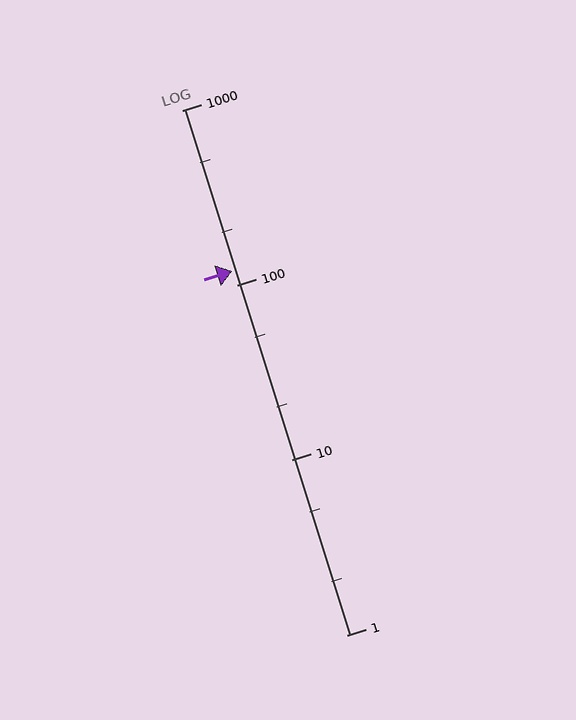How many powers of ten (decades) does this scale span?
The scale spans 3 decades, from 1 to 1000.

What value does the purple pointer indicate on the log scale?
The pointer indicates approximately 120.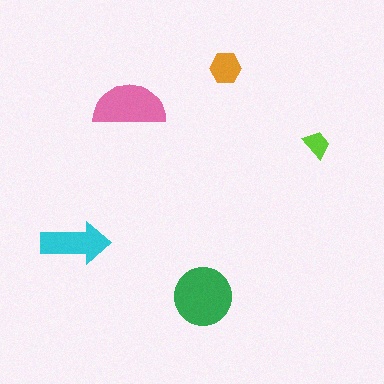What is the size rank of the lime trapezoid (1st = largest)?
5th.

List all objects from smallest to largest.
The lime trapezoid, the orange hexagon, the cyan arrow, the pink semicircle, the green circle.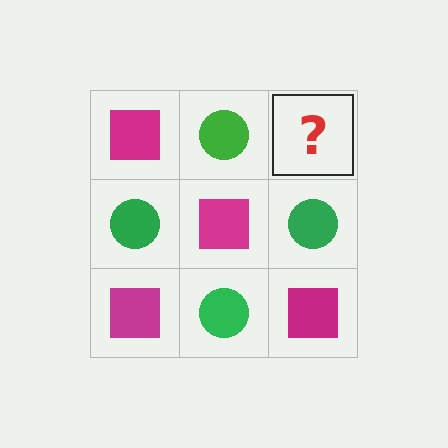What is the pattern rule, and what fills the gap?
The rule is that it alternates magenta square and green circle in a checkerboard pattern. The gap should be filled with a magenta square.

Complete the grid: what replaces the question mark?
The question mark should be replaced with a magenta square.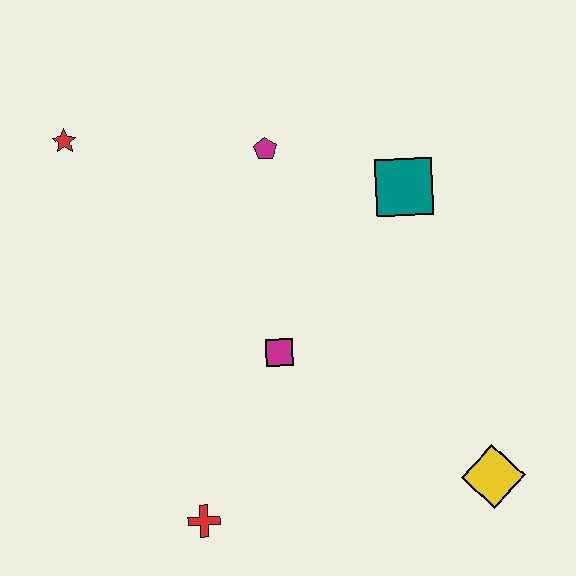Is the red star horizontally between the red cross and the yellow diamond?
No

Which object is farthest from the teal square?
The red cross is farthest from the teal square.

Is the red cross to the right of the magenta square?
No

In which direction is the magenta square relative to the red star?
The magenta square is below the red star.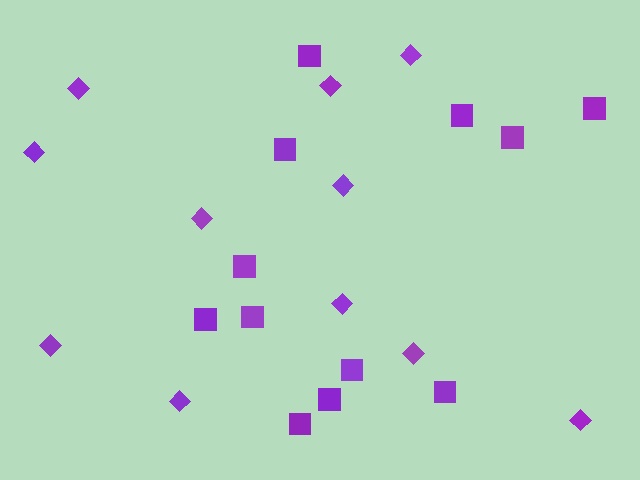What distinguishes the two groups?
There are 2 groups: one group of squares (12) and one group of diamonds (11).